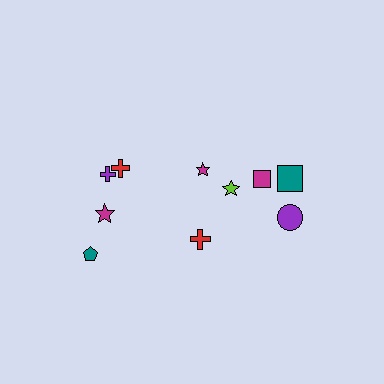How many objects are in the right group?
There are 6 objects.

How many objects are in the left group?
There are 4 objects.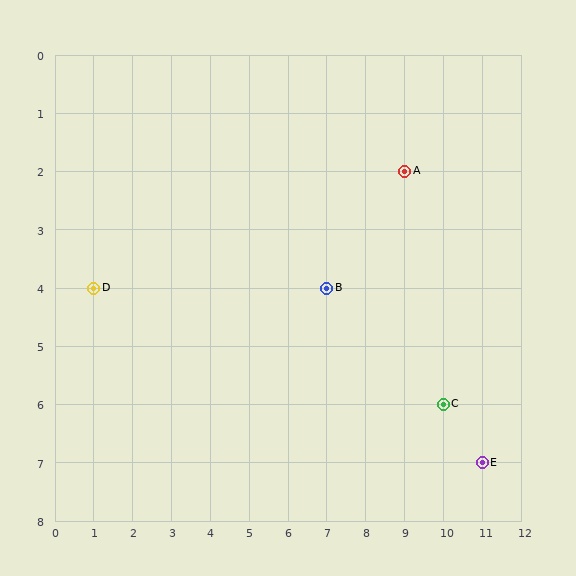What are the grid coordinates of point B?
Point B is at grid coordinates (7, 4).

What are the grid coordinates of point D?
Point D is at grid coordinates (1, 4).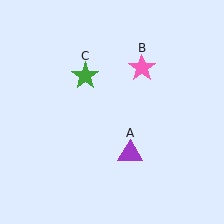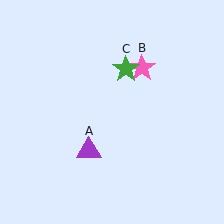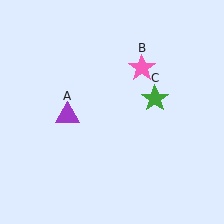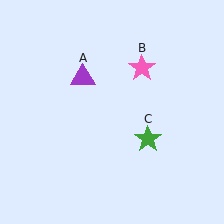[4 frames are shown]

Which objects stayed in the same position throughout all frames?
Pink star (object B) remained stationary.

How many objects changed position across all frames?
2 objects changed position: purple triangle (object A), green star (object C).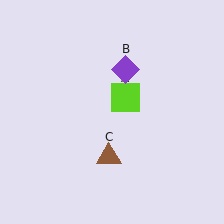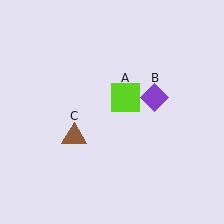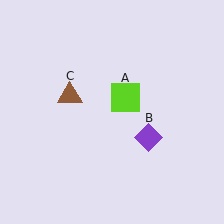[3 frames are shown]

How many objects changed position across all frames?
2 objects changed position: purple diamond (object B), brown triangle (object C).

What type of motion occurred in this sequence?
The purple diamond (object B), brown triangle (object C) rotated clockwise around the center of the scene.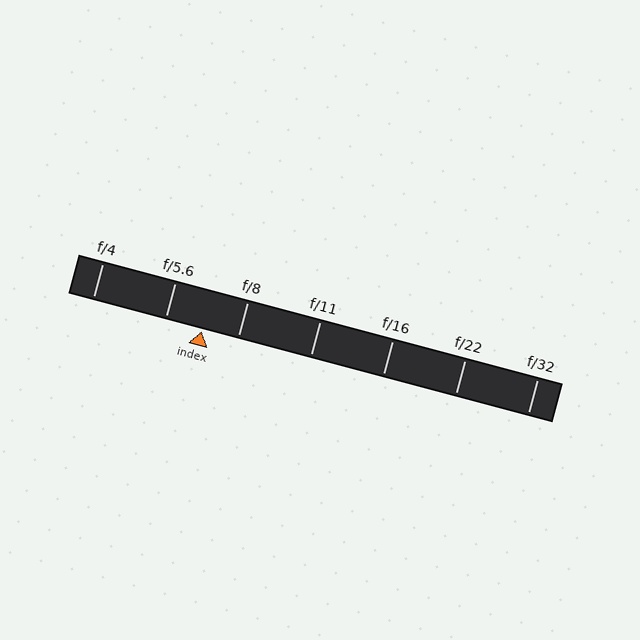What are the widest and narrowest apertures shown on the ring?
The widest aperture shown is f/4 and the narrowest is f/32.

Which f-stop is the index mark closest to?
The index mark is closest to f/8.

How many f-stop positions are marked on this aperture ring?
There are 7 f-stop positions marked.